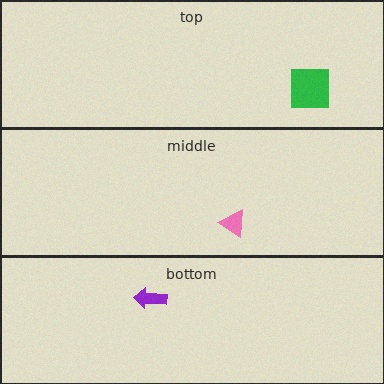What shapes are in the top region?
The green square.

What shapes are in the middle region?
The pink triangle.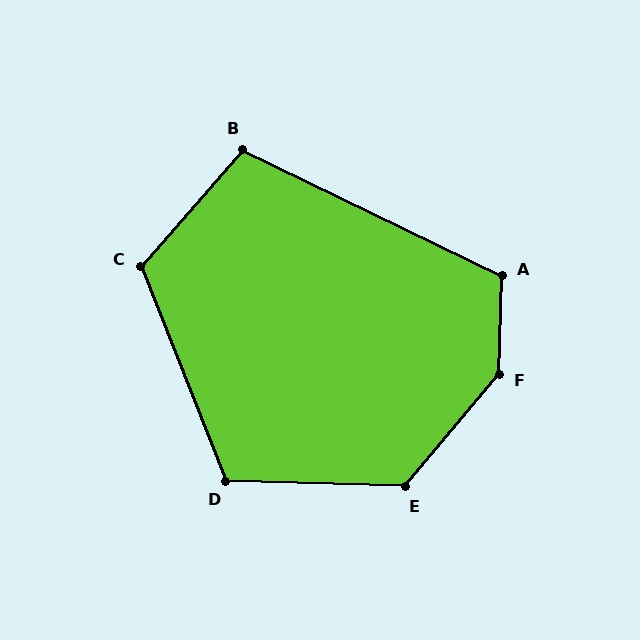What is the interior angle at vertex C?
Approximately 117 degrees (obtuse).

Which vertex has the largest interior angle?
F, at approximately 142 degrees.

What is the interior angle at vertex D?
Approximately 113 degrees (obtuse).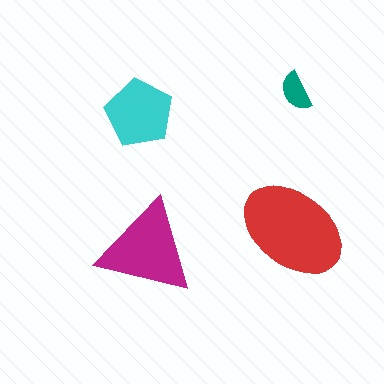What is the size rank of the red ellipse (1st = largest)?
1st.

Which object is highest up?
The teal semicircle is topmost.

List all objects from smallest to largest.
The teal semicircle, the cyan pentagon, the magenta triangle, the red ellipse.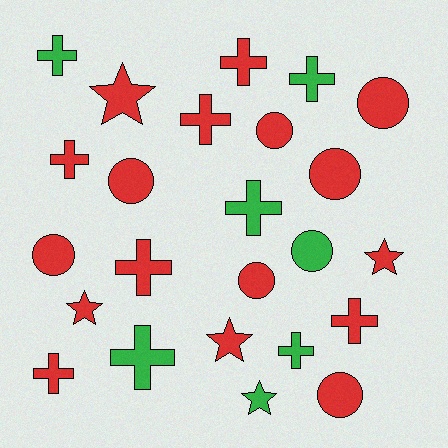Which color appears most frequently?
Red, with 17 objects.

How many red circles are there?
There are 7 red circles.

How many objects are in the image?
There are 24 objects.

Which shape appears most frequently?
Cross, with 11 objects.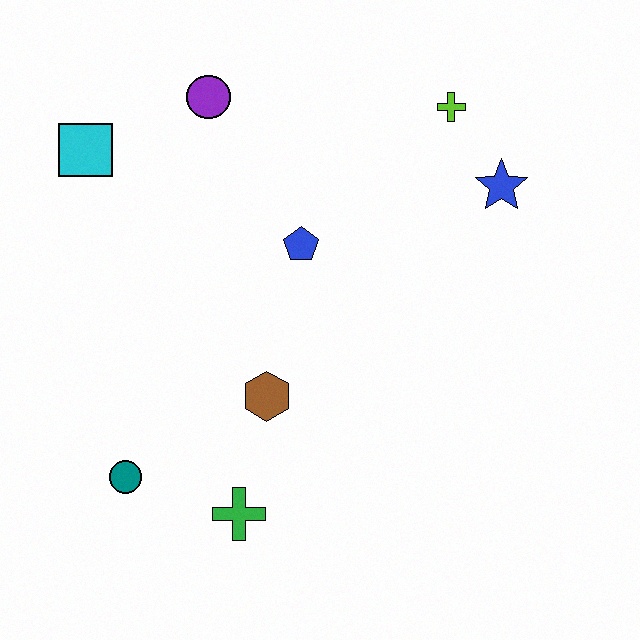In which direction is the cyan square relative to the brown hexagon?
The cyan square is above the brown hexagon.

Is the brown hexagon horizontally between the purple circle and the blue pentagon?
Yes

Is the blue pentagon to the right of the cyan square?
Yes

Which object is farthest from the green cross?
The lime cross is farthest from the green cross.